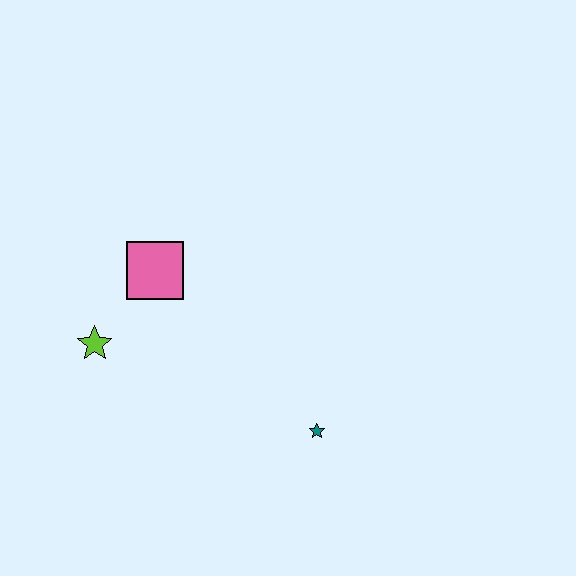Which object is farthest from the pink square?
The teal star is farthest from the pink square.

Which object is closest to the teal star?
The pink square is closest to the teal star.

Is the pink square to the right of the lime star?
Yes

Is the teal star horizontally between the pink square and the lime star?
No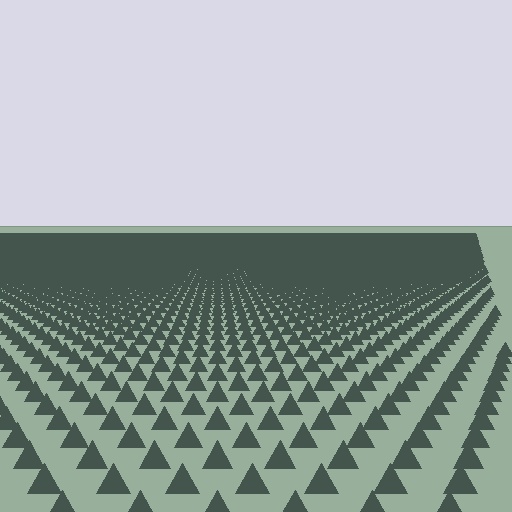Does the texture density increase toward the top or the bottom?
Density increases toward the top.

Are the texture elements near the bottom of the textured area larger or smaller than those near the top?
Larger. Near the bottom, elements are closer to the viewer and appear at a bigger on-screen size.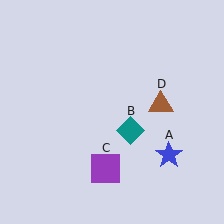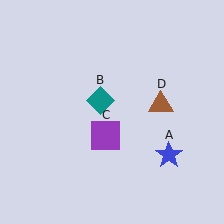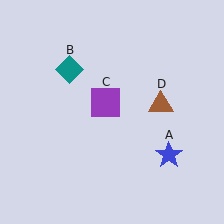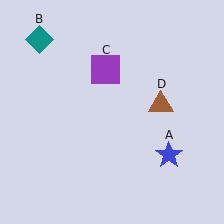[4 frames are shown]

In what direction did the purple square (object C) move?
The purple square (object C) moved up.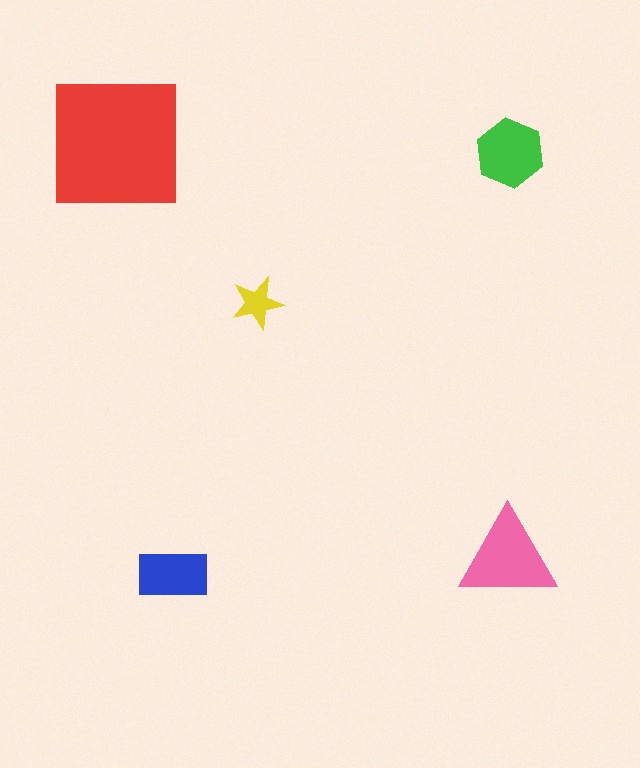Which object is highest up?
The red square is topmost.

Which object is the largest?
The red square.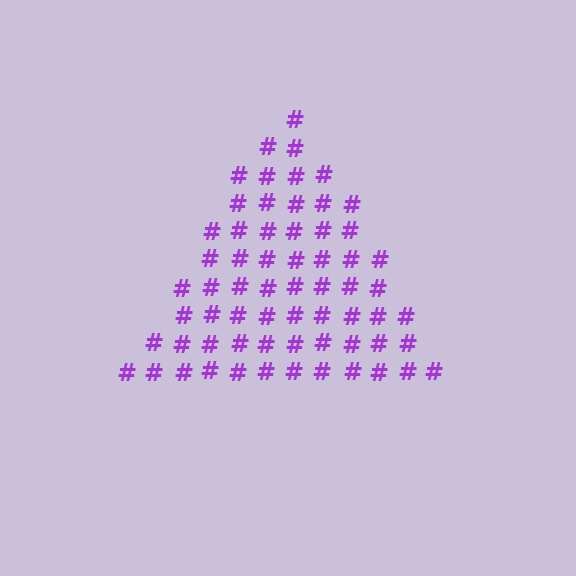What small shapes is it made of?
It is made of small hash symbols.